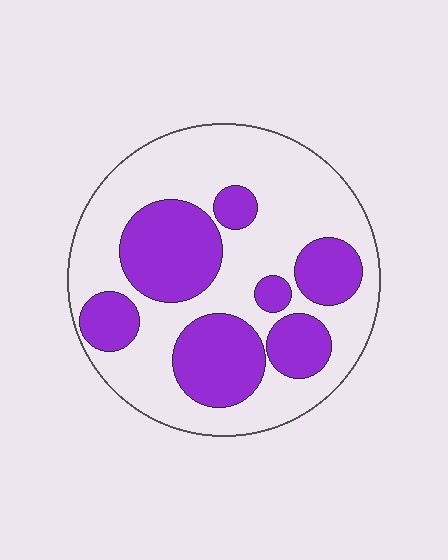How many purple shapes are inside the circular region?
7.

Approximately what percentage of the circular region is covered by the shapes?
Approximately 35%.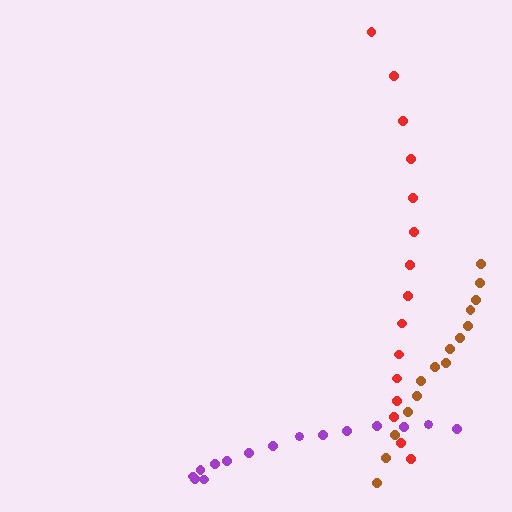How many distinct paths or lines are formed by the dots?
There are 3 distinct paths.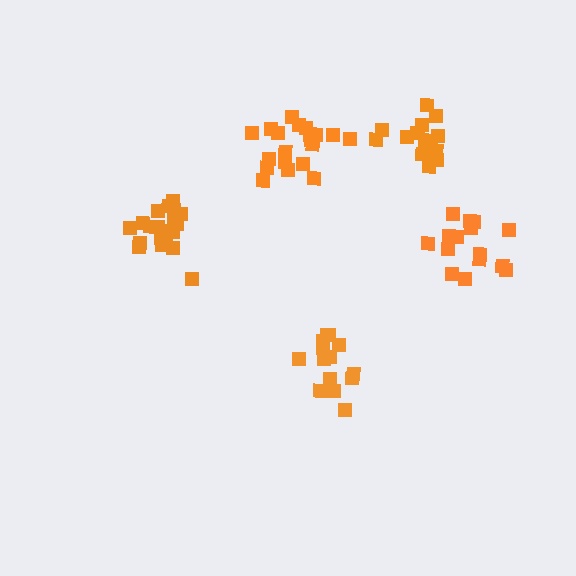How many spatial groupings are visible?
There are 5 spatial groupings.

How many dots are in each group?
Group 1: 15 dots, Group 2: 15 dots, Group 3: 21 dots, Group 4: 20 dots, Group 5: 15 dots (86 total).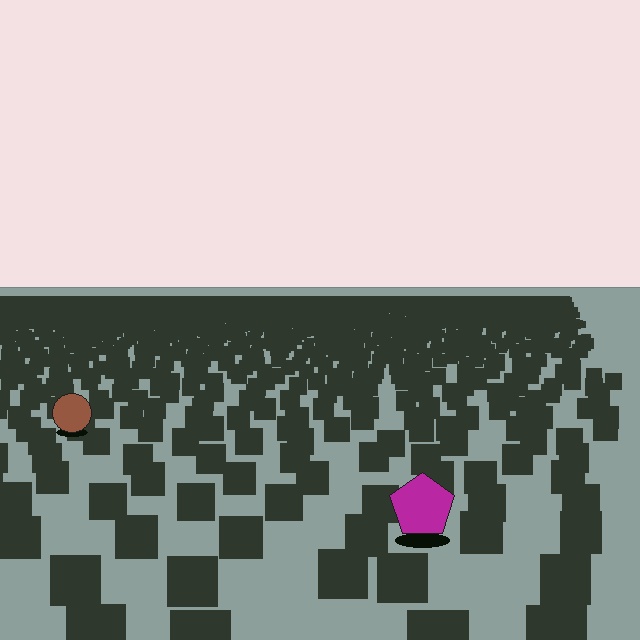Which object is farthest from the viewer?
The brown circle is farthest from the viewer. It appears smaller and the ground texture around it is denser.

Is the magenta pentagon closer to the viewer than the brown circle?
Yes. The magenta pentagon is closer — you can tell from the texture gradient: the ground texture is coarser near it.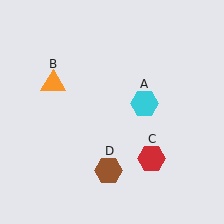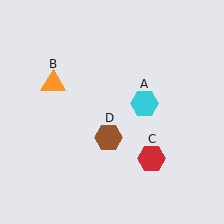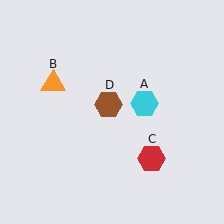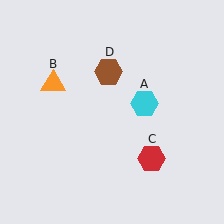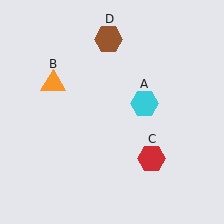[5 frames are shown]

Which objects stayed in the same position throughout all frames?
Cyan hexagon (object A) and orange triangle (object B) and red hexagon (object C) remained stationary.